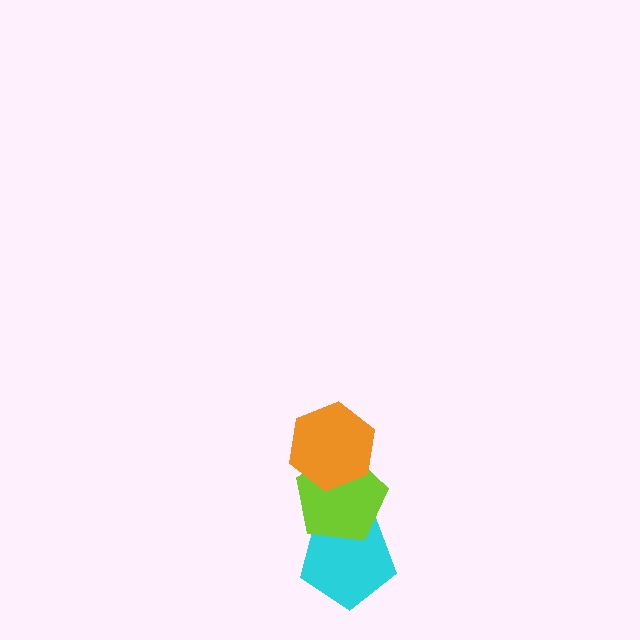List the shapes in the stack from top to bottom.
From top to bottom: the orange hexagon, the lime pentagon, the cyan pentagon.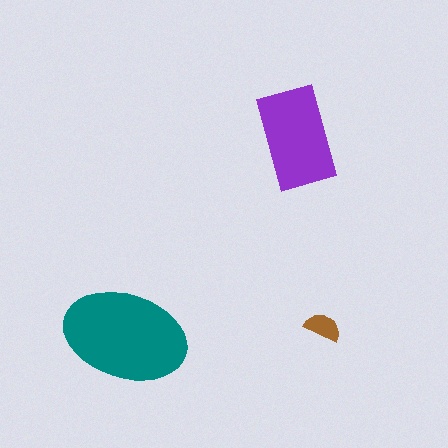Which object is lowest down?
The teal ellipse is bottommost.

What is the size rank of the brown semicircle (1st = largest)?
3rd.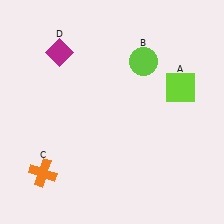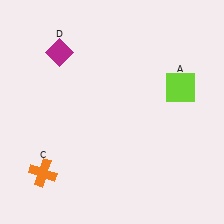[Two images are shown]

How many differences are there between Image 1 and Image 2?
There is 1 difference between the two images.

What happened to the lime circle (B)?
The lime circle (B) was removed in Image 2. It was in the top-right area of Image 1.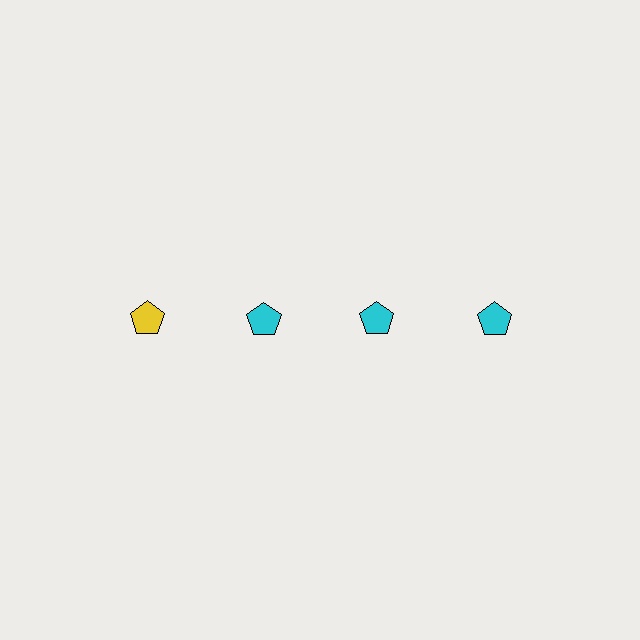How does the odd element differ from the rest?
It has a different color: yellow instead of cyan.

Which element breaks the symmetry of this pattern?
The yellow pentagon in the top row, leftmost column breaks the symmetry. All other shapes are cyan pentagons.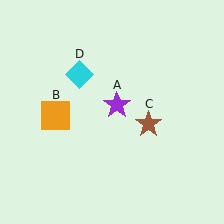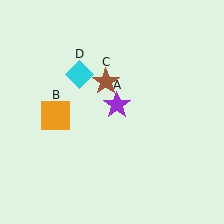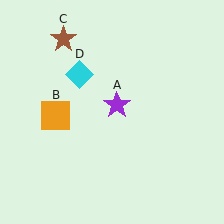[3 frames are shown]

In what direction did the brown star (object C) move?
The brown star (object C) moved up and to the left.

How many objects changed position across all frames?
1 object changed position: brown star (object C).